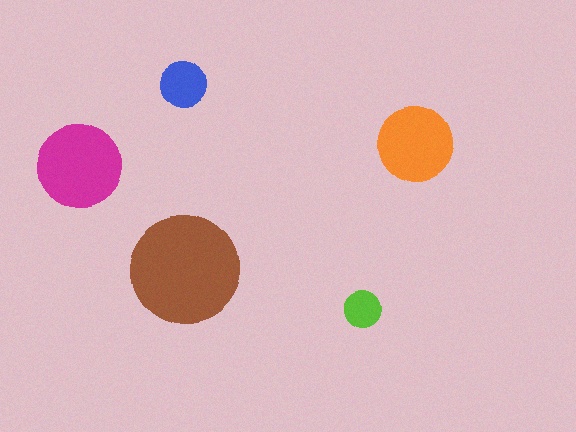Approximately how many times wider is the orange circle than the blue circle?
About 1.5 times wider.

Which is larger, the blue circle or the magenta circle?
The magenta one.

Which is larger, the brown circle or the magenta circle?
The brown one.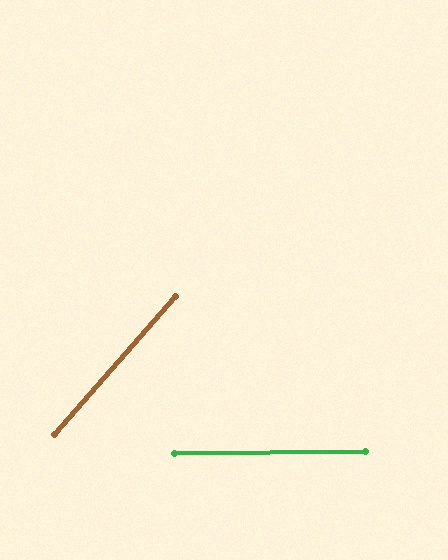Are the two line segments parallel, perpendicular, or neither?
Neither parallel nor perpendicular — they differ by about 48°.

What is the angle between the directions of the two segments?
Approximately 48 degrees.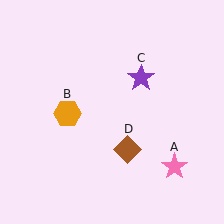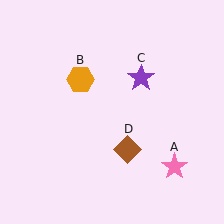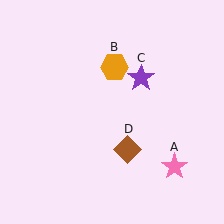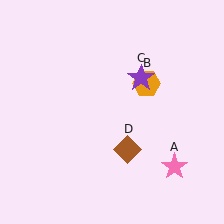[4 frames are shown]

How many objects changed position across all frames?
1 object changed position: orange hexagon (object B).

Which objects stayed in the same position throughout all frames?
Pink star (object A) and purple star (object C) and brown diamond (object D) remained stationary.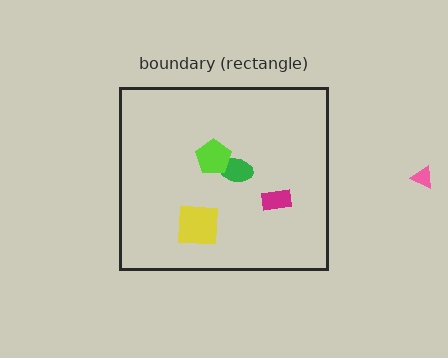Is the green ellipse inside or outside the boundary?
Inside.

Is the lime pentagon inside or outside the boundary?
Inside.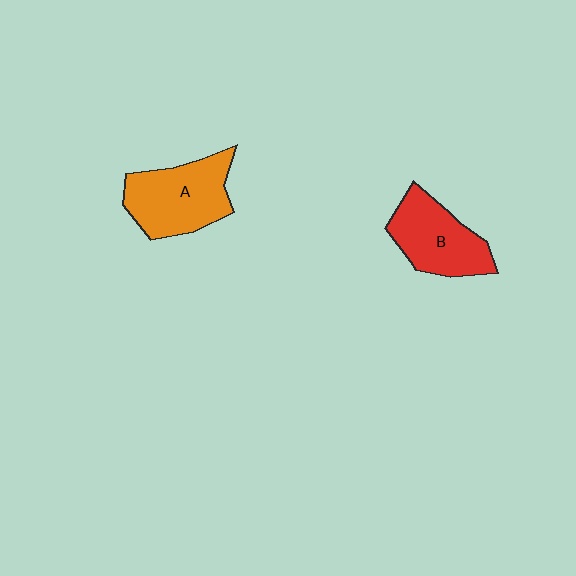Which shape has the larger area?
Shape A (orange).